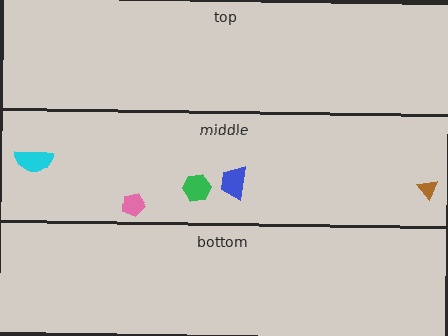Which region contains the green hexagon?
The middle region.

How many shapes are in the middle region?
5.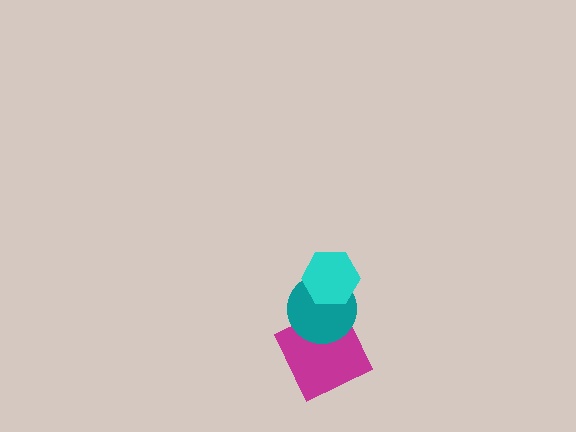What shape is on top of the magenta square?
The teal circle is on top of the magenta square.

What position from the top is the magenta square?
The magenta square is 3rd from the top.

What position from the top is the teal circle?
The teal circle is 2nd from the top.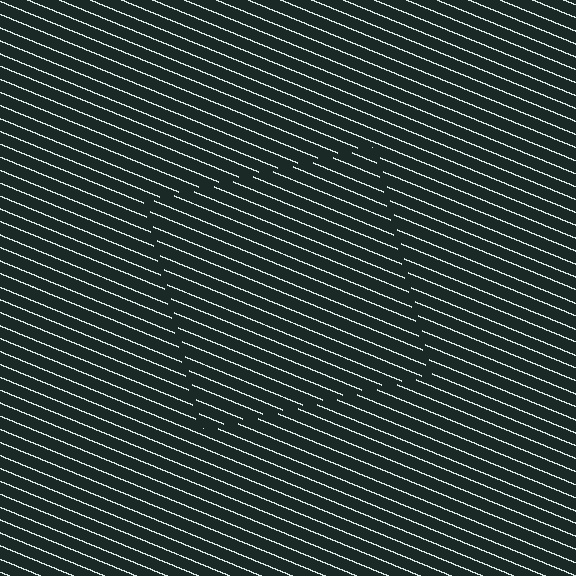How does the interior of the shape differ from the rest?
The interior of the shape contains the same grating, shifted by half a period — the contour is defined by the phase discontinuity where line-ends from the inner and outer gratings abut.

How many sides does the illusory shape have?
4 sides — the line-ends trace a square.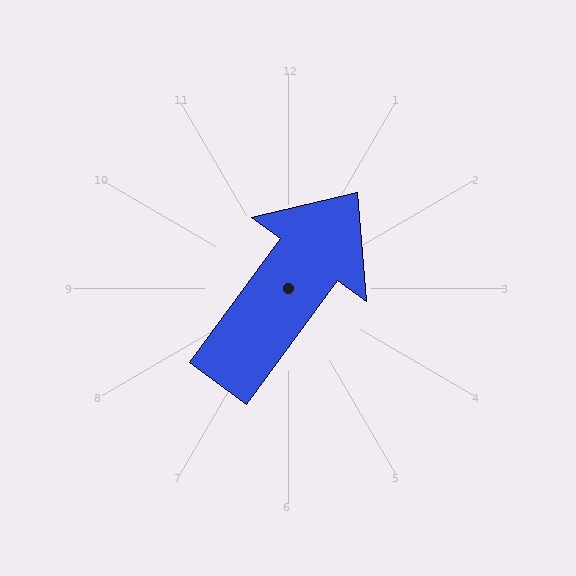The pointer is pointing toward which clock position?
Roughly 1 o'clock.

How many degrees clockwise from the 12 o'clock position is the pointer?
Approximately 36 degrees.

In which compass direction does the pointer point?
Northeast.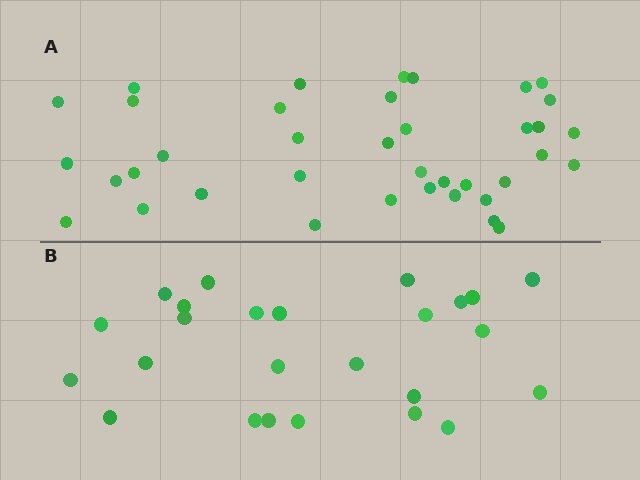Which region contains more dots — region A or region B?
Region A (the top region) has more dots.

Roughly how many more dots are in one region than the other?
Region A has approximately 15 more dots than region B.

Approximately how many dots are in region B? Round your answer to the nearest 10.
About 20 dots. (The exact count is 25, which rounds to 20.)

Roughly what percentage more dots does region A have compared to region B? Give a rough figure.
About 50% more.